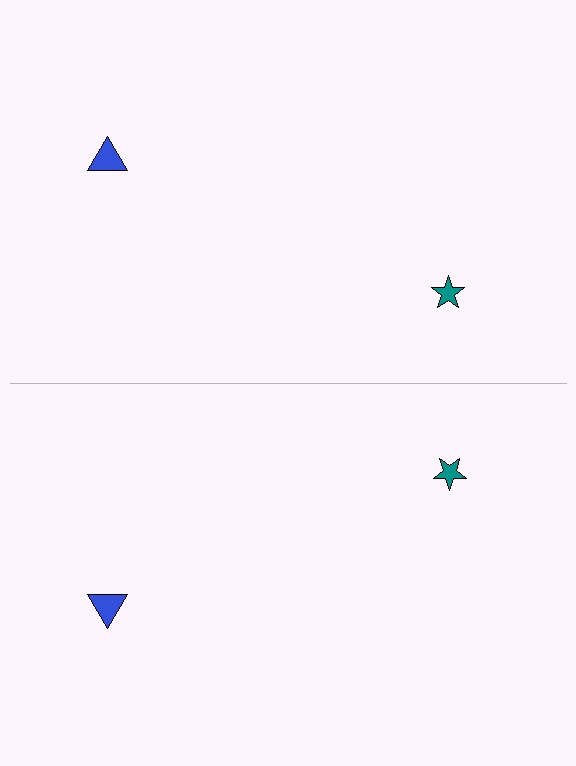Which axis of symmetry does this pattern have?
The pattern has a horizontal axis of symmetry running through the center of the image.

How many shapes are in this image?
There are 4 shapes in this image.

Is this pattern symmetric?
Yes, this pattern has bilateral (reflection) symmetry.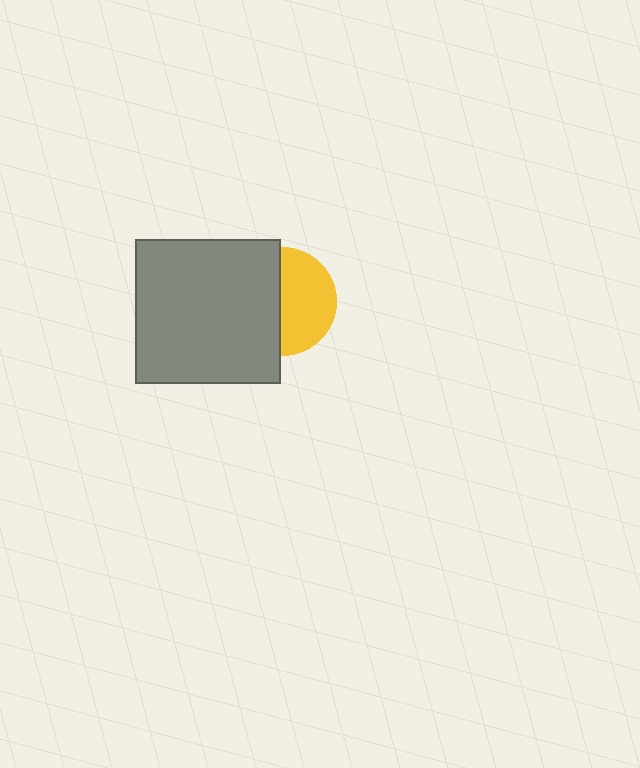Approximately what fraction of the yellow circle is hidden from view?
Roughly 49% of the yellow circle is hidden behind the gray square.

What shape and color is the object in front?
The object in front is a gray square.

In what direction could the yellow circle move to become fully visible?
The yellow circle could move right. That would shift it out from behind the gray square entirely.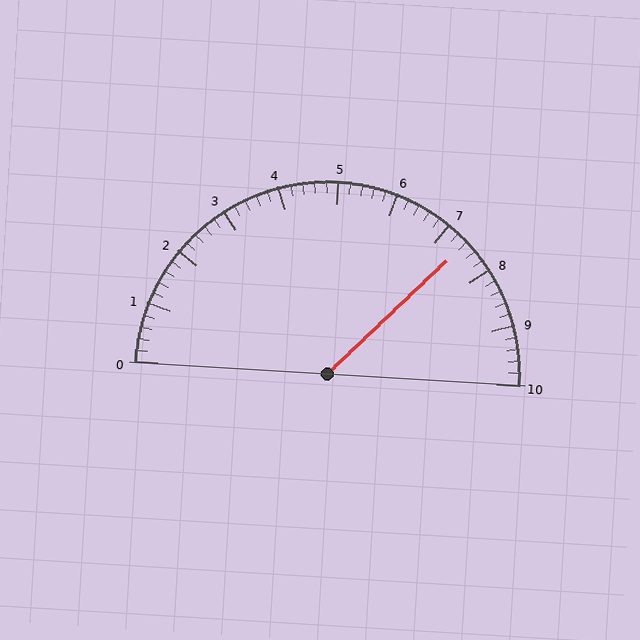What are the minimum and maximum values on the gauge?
The gauge ranges from 0 to 10.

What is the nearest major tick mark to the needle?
The nearest major tick mark is 7.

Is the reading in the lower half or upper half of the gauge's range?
The reading is in the upper half of the range (0 to 10).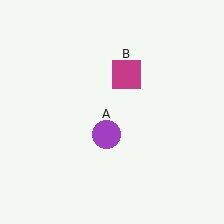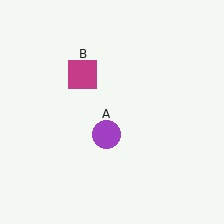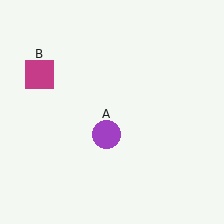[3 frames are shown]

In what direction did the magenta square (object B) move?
The magenta square (object B) moved left.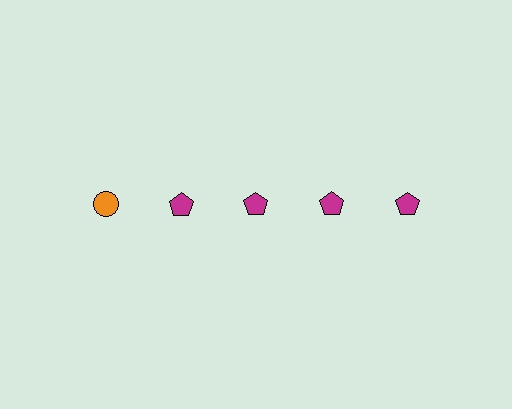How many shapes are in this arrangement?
There are 5 shapes arranged in a grid pattern.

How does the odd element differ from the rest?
It differs in both color (orange instead of magenta) and shape (circle instead of pentagon).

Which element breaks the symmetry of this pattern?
The orange circle in the top row, leftmost column breaks the symmetry. All other shapes are magenta pentagons.